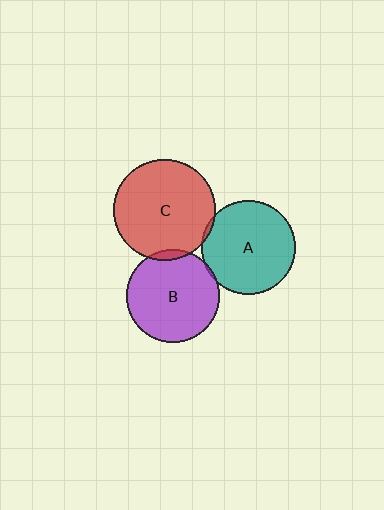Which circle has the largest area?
Circle C (red).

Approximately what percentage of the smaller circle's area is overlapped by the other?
Approximately 5%.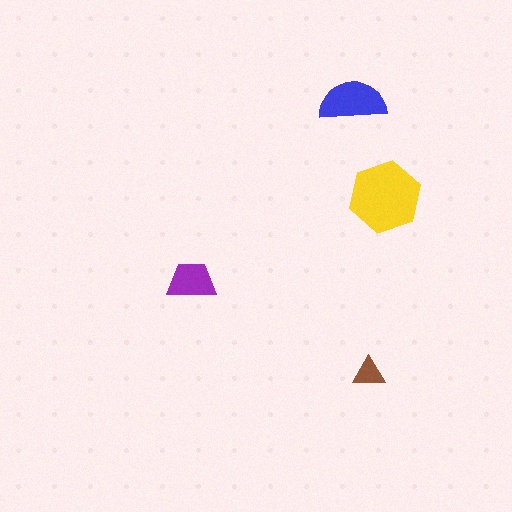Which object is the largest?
The yellow hexagon.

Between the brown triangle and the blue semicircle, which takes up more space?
The blue semicircle.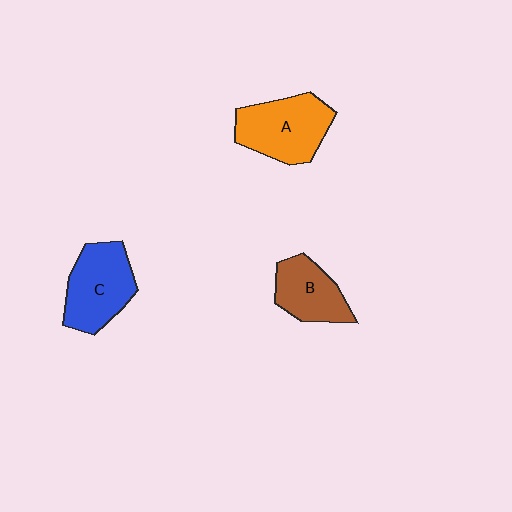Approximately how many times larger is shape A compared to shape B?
Approximately 1.4 times.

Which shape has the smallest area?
Shape B (brown).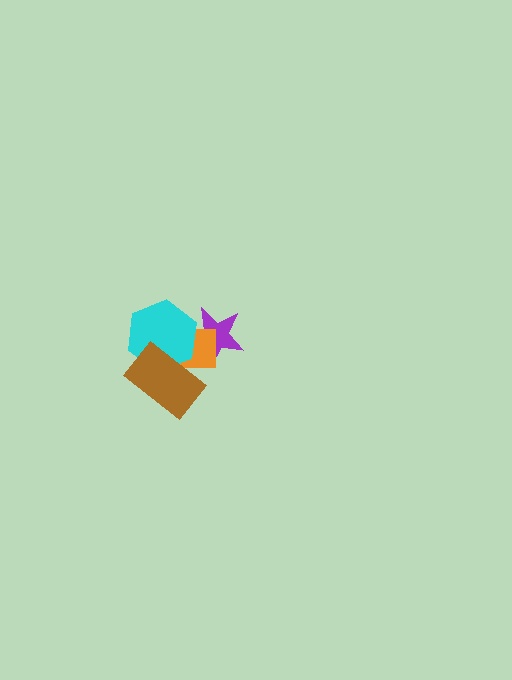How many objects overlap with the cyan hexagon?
3 objects overlap with the cyan hexagon.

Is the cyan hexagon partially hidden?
Yes, it is partially covered by another shape.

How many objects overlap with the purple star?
2 objects overlap with the purple star.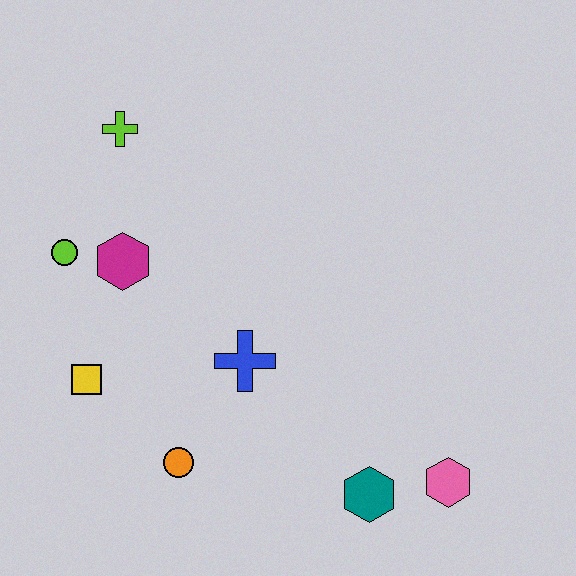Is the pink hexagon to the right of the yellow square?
Yes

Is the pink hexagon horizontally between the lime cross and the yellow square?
No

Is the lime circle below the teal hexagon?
No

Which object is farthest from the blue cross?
The lime cross is farthest from the blue cross.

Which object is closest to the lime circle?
The magenta hexagon is closest to the lime circle.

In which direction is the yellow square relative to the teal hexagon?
The yellow square is to the left of the teal hexagon.